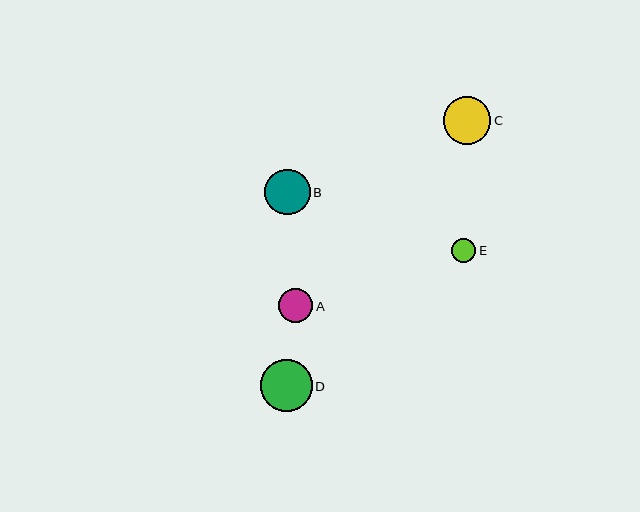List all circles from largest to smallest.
From largest to smallest: D, C, B, A, E.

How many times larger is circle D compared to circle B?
Circle D is approximately 1.1 times the size of circle B.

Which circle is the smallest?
Circle E is the smallest with a size of approximately 24 pixels.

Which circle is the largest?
Circle D is the largest with a size of approximately 52 pixels.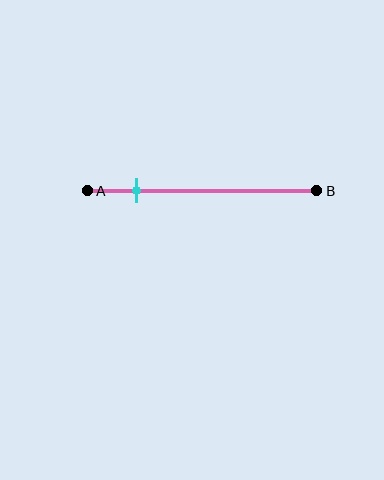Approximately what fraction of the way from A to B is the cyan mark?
The cyan mark is approximately 20% of the way from A to B.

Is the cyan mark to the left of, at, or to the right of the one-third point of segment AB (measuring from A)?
The cyan mark is to the left of the one-third point of segment AB.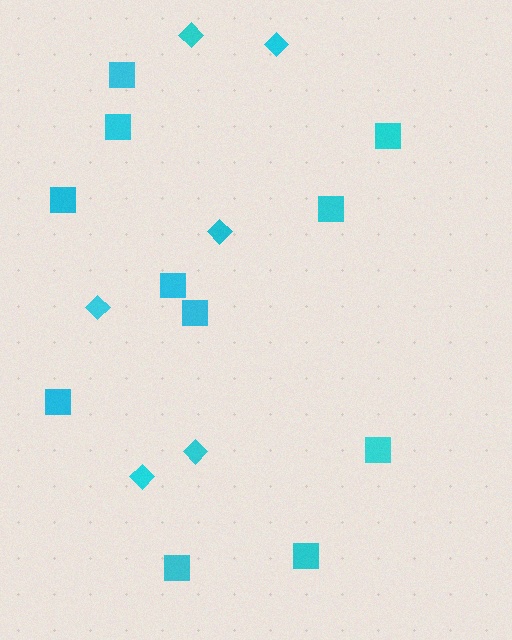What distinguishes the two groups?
There are 2 groups: one group of squares (11) and one group of diamonds (6).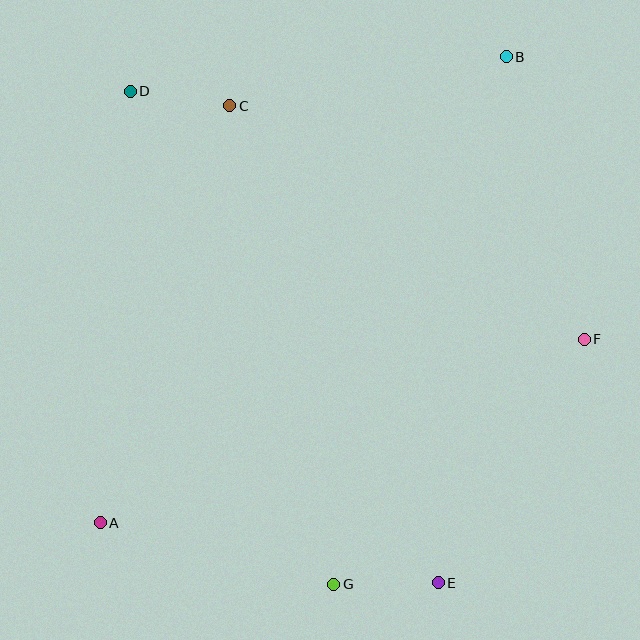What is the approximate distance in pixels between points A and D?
The distance between A and D is approximately 433 pixels.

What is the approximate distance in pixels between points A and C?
The distance between A and C is approximately 437 pixels.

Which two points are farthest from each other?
Points A and B are farthest from each other.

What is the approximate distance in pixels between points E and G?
The distance between E and G is approximately 104 pixels.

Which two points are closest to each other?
Points C and D are closest to each other.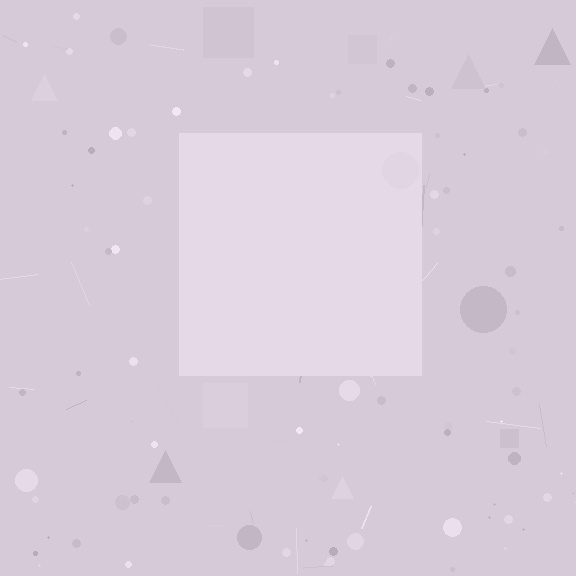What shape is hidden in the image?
A square is hidden in the image.